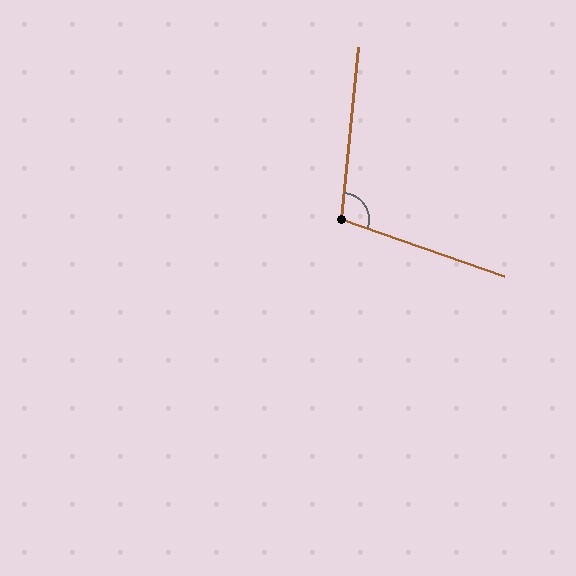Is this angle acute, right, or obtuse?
It is obtuse.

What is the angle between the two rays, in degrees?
Approximately 104 degrees.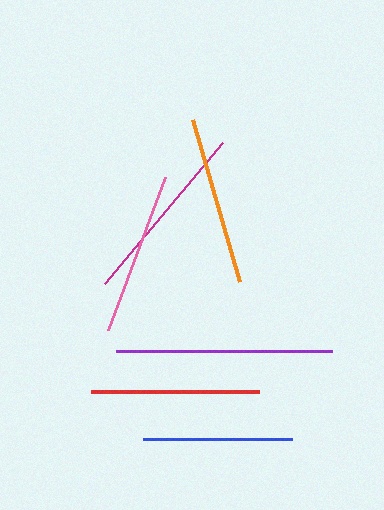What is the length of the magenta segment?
The magenta segment is approximately 184 pixels long.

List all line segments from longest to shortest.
From longest to shortest: purple, magenta, orange, red, pink, blue.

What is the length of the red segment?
The red segment is approximately 167 pixels long.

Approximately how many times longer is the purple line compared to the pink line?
The purple line is approximately 1.3 times the length of the pink line.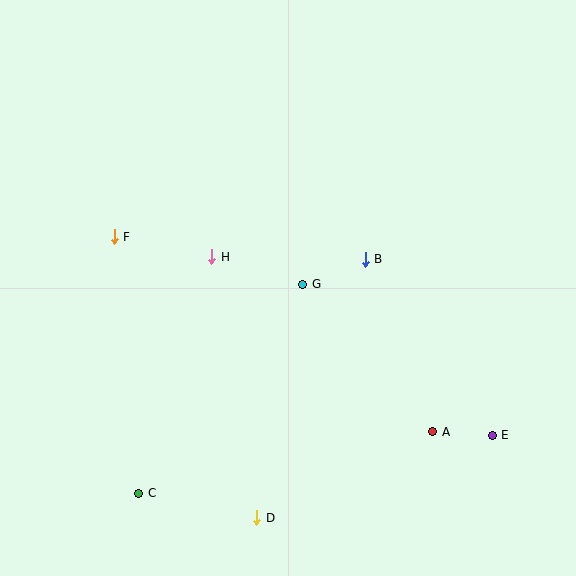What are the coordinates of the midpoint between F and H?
The midpoint between F and H is at (163, 247).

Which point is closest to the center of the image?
Point G at (303, 284) is closest to the center.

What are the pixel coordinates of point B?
Point B is at (365, 259).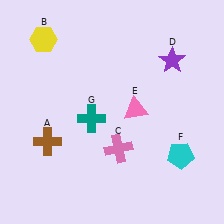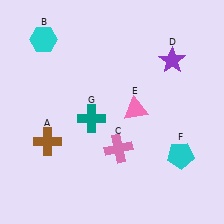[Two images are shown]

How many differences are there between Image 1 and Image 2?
There is 1 difference between the two images.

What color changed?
The hexagon (B) changed from yellow in Image 1 to cyan in Image 2.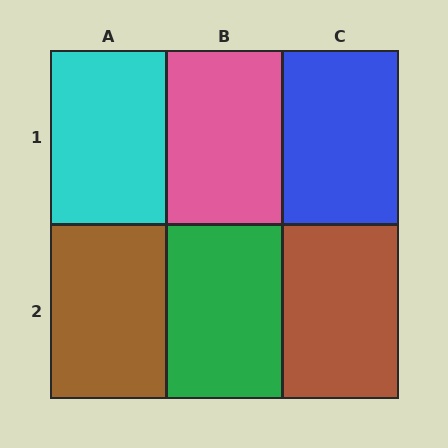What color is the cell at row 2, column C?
Brown.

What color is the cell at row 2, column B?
Green.